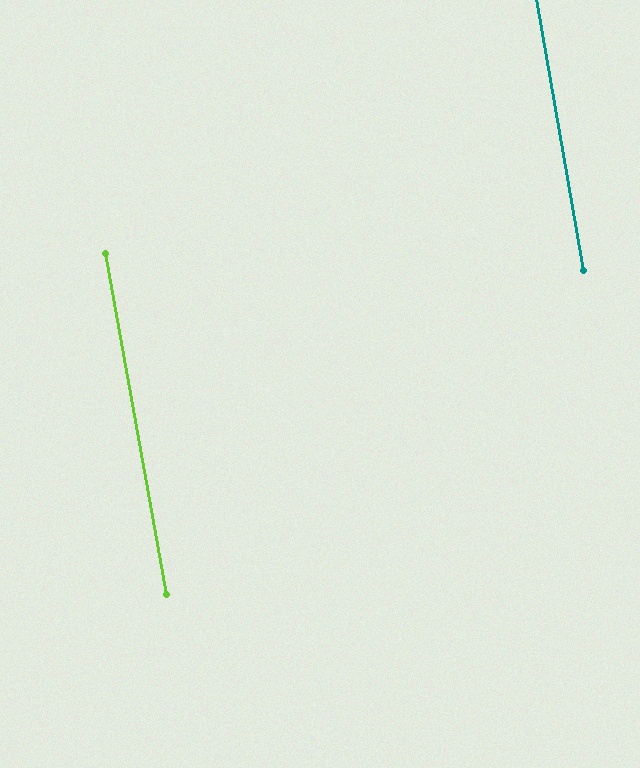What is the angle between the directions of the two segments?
Approximately 0 degrees.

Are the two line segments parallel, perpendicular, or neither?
Parallel — their directions differ by only 0.4°.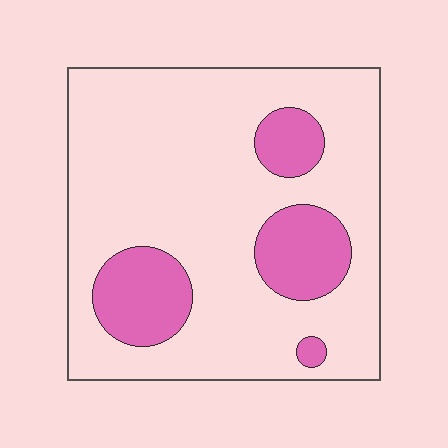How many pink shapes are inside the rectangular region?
4.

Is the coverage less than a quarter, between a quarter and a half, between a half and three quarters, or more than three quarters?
Less than a quarter.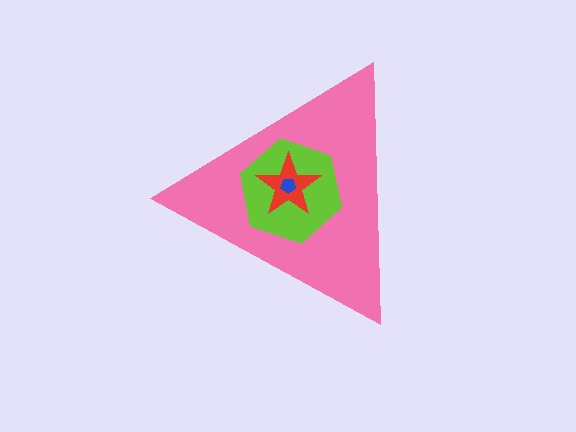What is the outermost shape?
The pink triangle.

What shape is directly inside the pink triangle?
The lime hexagon.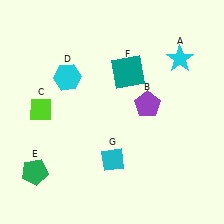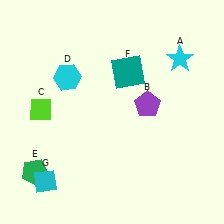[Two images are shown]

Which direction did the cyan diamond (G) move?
The cyan diamond (G) moved left.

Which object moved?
The cyan diamond (G) moved left.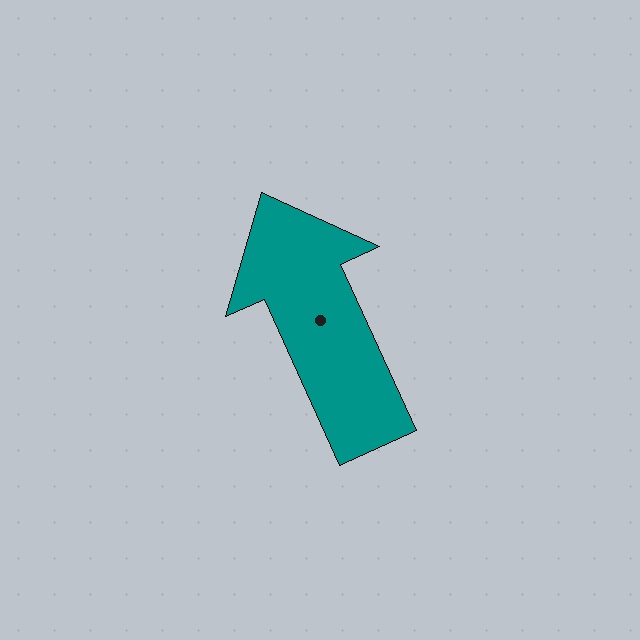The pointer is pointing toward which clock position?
Roughly 11 o'clock.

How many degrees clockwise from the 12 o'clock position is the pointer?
Approximately 336 degrees.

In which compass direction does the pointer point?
Northwest.